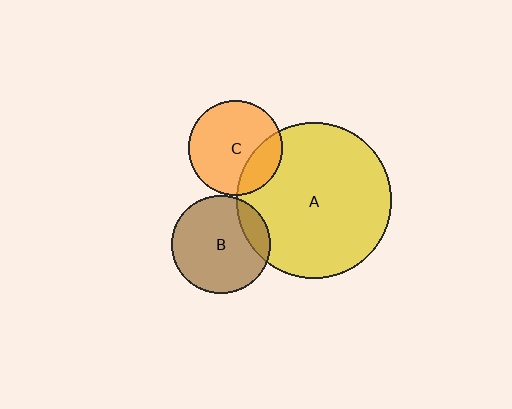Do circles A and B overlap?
Yes.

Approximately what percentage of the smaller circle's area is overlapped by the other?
Approximately 15%.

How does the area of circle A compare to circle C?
Approximately 2.7 times.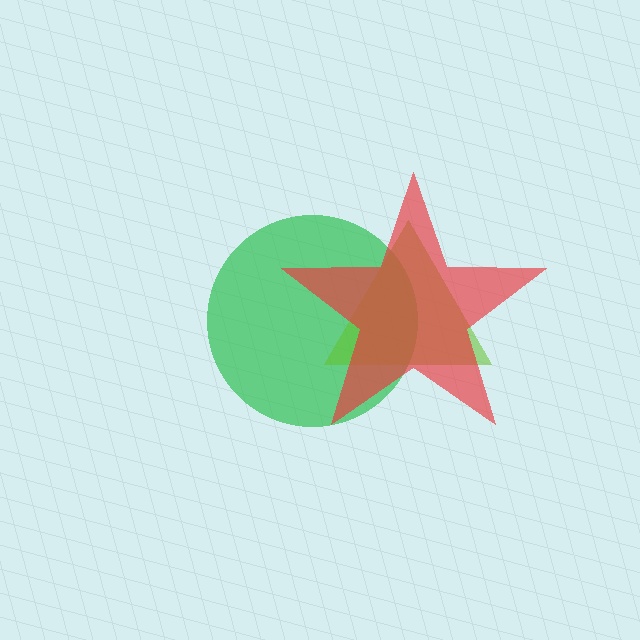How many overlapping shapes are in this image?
There are 3 overlapping shapes in the image.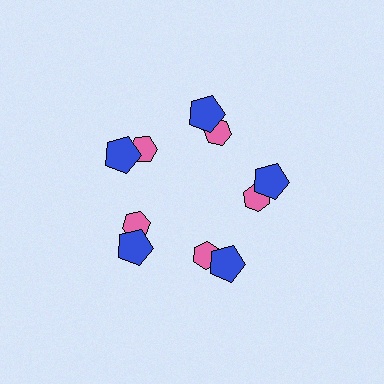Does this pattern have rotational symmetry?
Yes, this pattern has 5-fold rotational symmetry. It looks the same after rotating 72 degrees around the center.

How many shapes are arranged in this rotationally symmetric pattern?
There are 10 shapes, arranged in 5 groups of 2.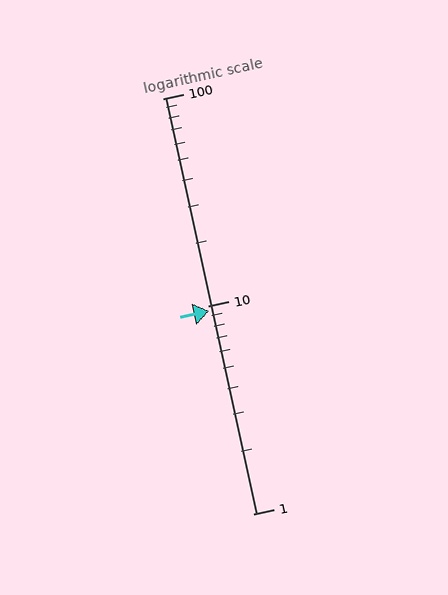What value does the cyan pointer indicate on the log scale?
The pointer indicates approximately 9.5.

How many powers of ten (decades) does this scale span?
The scale spans 2 decades, from 1 to 100.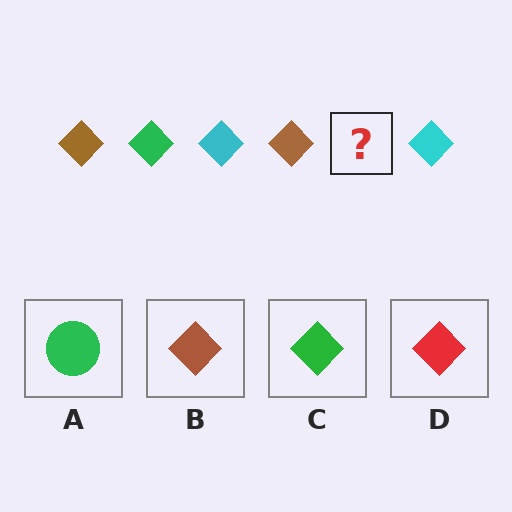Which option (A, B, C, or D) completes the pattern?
C.